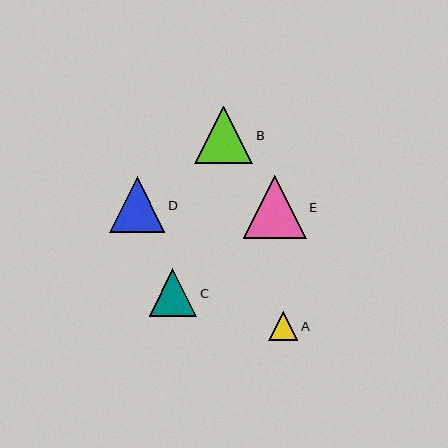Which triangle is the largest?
Triangle E is the largest with a size of approximately 63 pixels.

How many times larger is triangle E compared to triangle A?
Triangle E is approximately 2.2 times the size of triangle A.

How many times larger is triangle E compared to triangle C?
Triangle E is approximately 1.3 times the size of triangle C.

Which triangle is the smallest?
Triangle A is the smallest with a size of approximately 29 pixels.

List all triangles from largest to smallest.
From largest to smallest: E, B, D, C, A.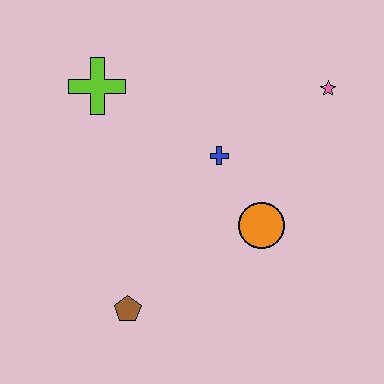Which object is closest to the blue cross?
The orange circle is closest to the blue cross.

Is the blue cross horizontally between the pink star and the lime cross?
Yes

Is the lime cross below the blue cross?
No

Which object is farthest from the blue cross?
The brown pentagon is farthest from the blue cross.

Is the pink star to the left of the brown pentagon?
No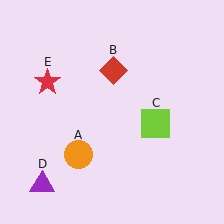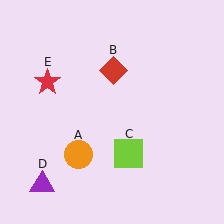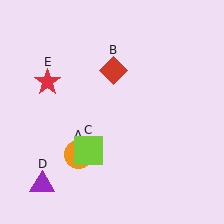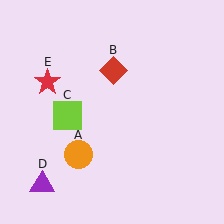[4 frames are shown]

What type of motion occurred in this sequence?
The lime square (object C) rotated clockwise around the center of the scene.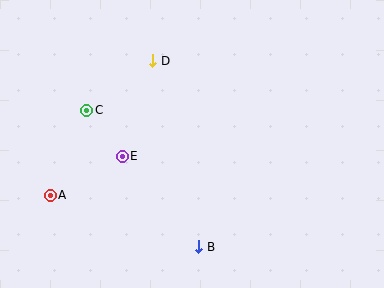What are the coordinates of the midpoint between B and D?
The midpoint between B and D is at (176, 154).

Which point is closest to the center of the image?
Point E at (122, 156) is closest to the center.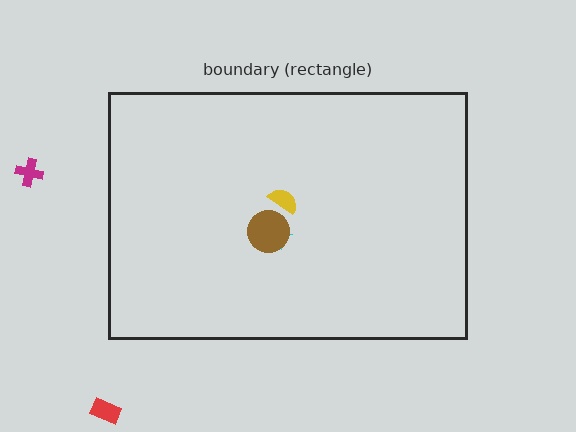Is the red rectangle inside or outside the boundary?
Outside.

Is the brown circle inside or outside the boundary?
Inside.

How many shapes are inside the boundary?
3 inside, 2 outside.